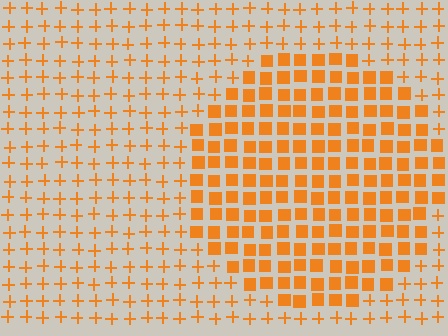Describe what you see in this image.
The image is filled with small orange elements arranged in a uniform grid. A circle-shaped region contains squares, while the surrounding area contains plus signs. The boundary is defined purely by the change in element shape.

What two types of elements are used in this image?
The image uses squares inside the circle region and plus signs outside it.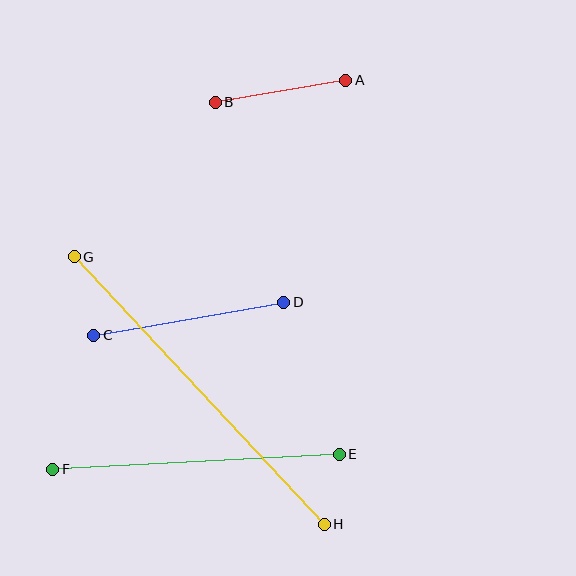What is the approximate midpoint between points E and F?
The midpoint is at approximately (196, 462) pixels.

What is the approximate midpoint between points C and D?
The midpoint is at approximately (189, 319) pixels.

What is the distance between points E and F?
The distance is approximately 287 pixels.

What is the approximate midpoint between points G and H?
The midpoint is at approximately (199, 390) pixels.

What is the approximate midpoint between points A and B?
The midpoint is at approximately (280, 91) pixels.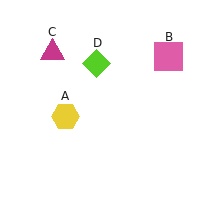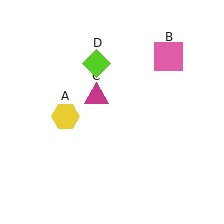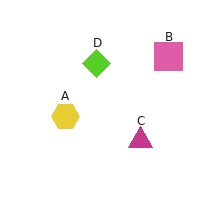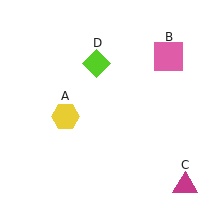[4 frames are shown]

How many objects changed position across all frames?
1 object changed position: magenta triangle (object C).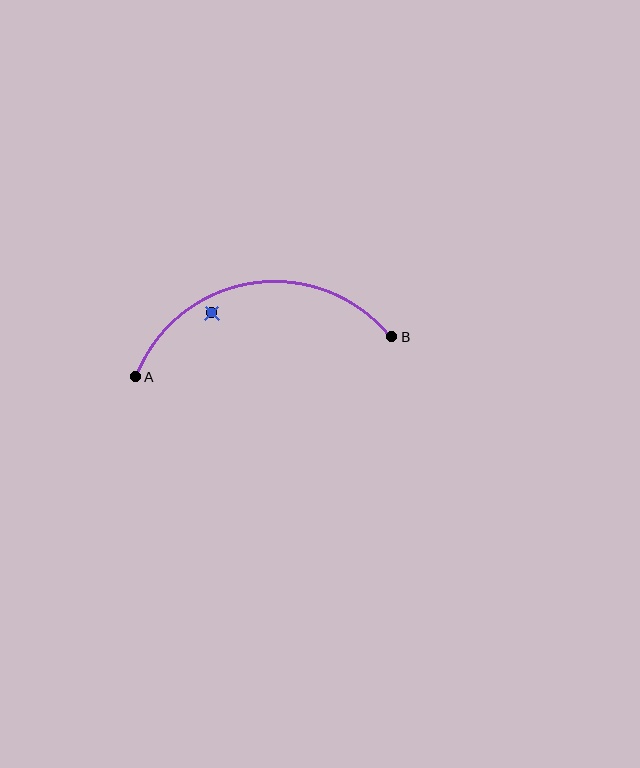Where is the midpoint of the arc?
The arc midpoint is the point on the curve farthest from the straight line joining A and B. It sits above that line.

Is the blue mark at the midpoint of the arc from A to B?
No — the blue mark does not lie on the arc at all. It sits slightly inside the curve.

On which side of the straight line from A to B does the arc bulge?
The arc bulges above the straight line connecting A and B.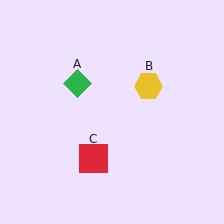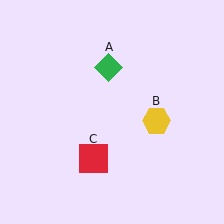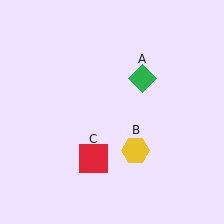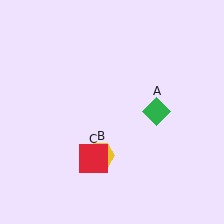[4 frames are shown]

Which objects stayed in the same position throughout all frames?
Red square (object C) remained stationary.